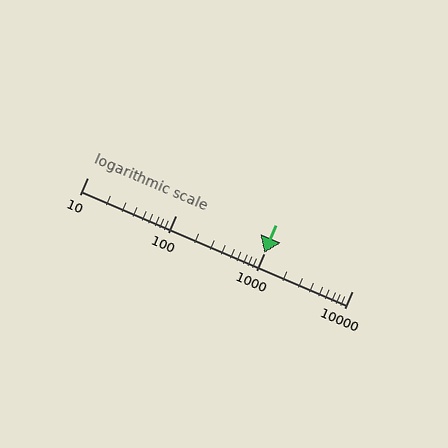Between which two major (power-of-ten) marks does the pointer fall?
The pointer is between 1000 and 10000.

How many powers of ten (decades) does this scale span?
The scale spans 3 decades, from 10 to 10000.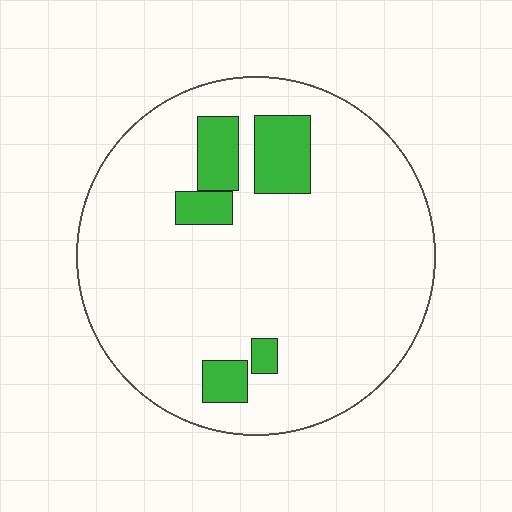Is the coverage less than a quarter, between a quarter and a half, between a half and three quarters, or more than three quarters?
Less than a quarter.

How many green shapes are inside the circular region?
5.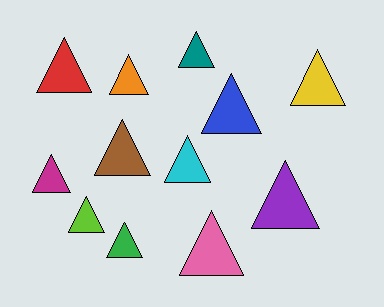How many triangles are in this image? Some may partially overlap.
There are 12 triangles.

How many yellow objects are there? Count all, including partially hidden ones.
There is 1 yellow object.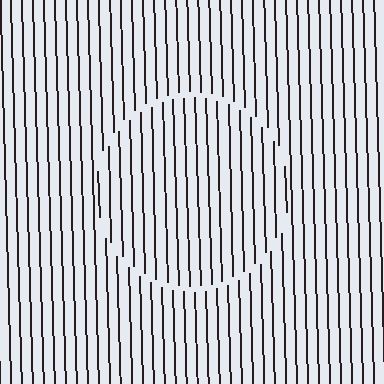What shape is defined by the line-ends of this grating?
An illusory circle. The interior of the shape contains the same grating, shifted by half a period — the contour is defined by the phase discontinuity where line-ends from the inner and outer gratings abut.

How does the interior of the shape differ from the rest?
The interior of the shape contains the same grating, shifted by half a period — the contour is defined by the phase discontinuity where line-ends from the inner and outer gratings abut.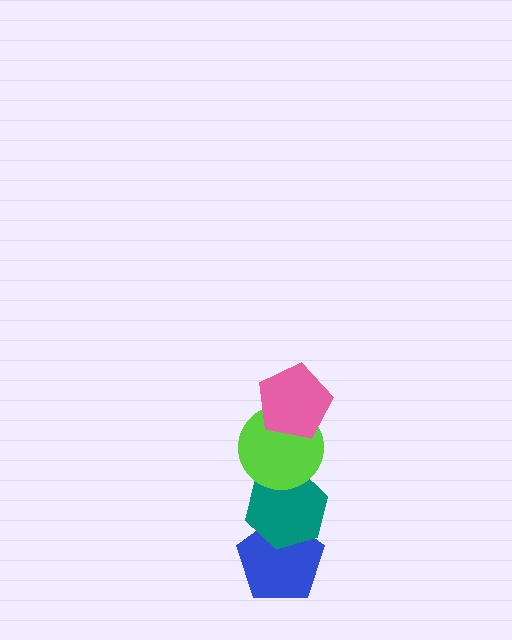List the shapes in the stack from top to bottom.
From top to bottom: the pink pentagon, the lime circle, the teal hexagon, the blue pentagon.